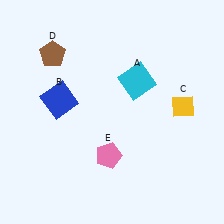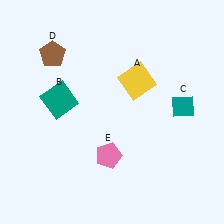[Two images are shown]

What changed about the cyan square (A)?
In Image 1, A is cyan. In Image 2, it changed to yellow.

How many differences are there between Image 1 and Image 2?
There are 3 differences between the two images.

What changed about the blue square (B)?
In Image 1, B is blue. In Image 2, it changed to teal.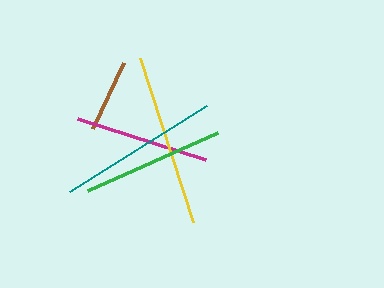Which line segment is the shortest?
The brown line is the shortest at approximately 74 pixels.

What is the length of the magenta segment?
The magenta segment is approximately 134 pixels long.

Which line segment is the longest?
The yellow line is the longest at approximately 172 pixels.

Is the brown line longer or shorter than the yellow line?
The yellow line is longer than the brown line.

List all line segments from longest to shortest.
From longest to shortest: yellow, teal, green, magenta, brown.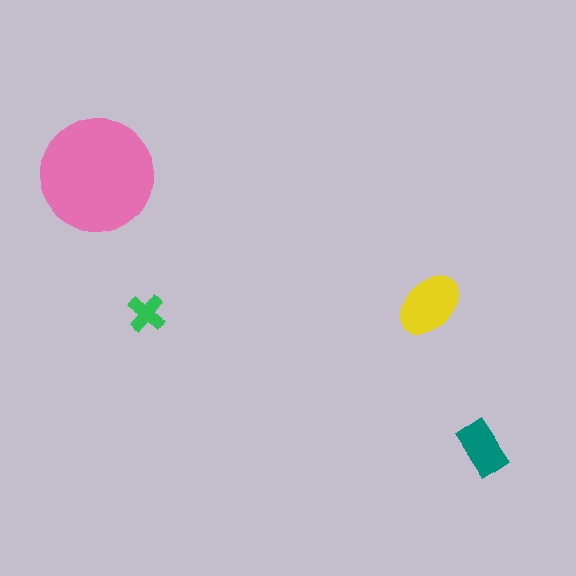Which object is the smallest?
The green cross.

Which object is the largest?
The pink circle.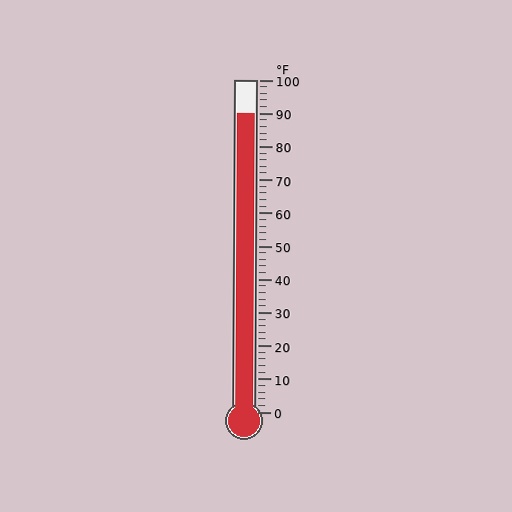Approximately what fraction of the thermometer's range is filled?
The thermometer is filled to approximately 90% of its range.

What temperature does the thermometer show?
The thermometer shows approximately 90°F.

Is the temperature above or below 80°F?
The temperature is above 80°F.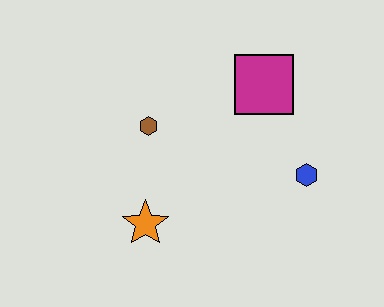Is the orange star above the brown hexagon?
No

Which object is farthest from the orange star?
The magenta square is farthest from the orange star.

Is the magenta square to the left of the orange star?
No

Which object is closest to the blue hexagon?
The magenta square is closest to the blue hexagon.